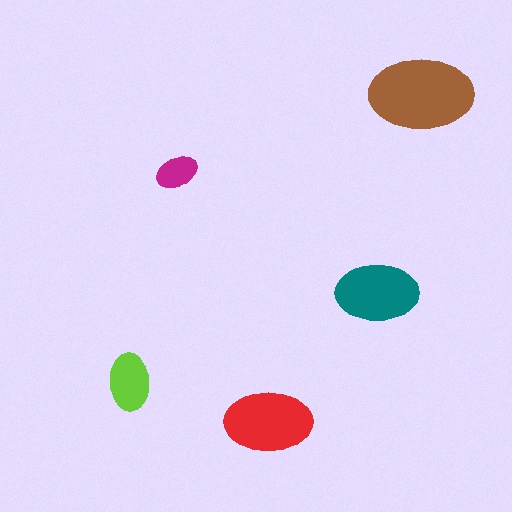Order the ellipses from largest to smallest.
the brown one, the red one, the teal one, the lime one, the magenta one.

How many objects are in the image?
There are 5 objects in the image.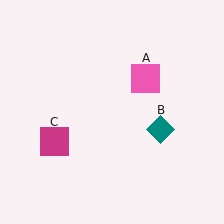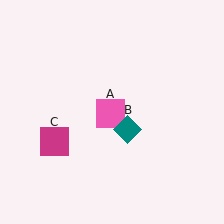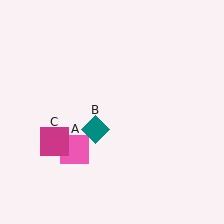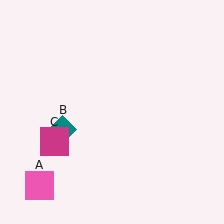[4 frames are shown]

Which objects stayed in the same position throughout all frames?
Magenta square (object C) remained stationary.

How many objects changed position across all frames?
2 objects changed position: pink square (object A), teal diamond (object B).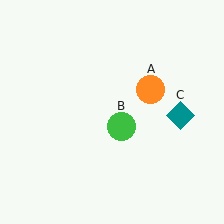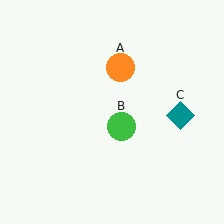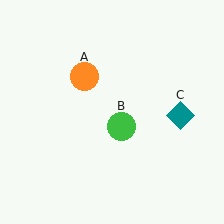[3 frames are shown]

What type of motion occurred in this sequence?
The orange circle (object A) rotated counterclockwise around the center of the scene.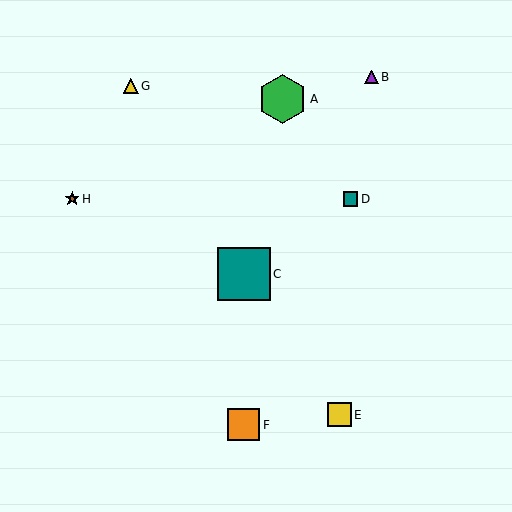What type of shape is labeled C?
Shape C is a teal square.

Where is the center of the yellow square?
The center of the yellow square is at (339, 415).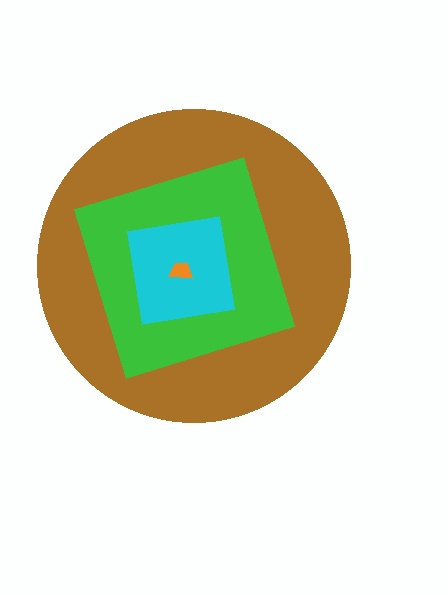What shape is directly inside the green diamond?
The cyan square.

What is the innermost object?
The orange trapezoid.